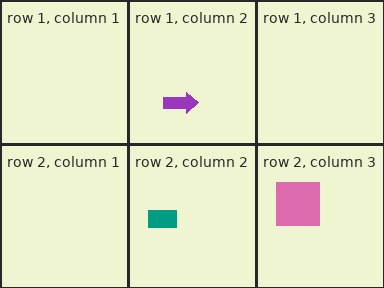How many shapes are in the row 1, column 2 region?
1.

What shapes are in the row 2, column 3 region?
The pink square.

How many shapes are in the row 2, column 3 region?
1.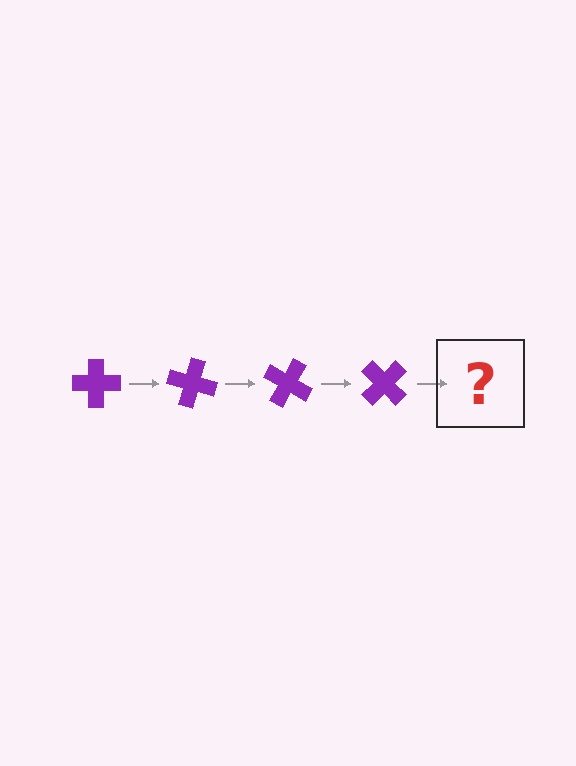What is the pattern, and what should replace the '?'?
The pattern is that the cross rotates 15 degrees each step. The '?' should be a purple cross rotated 60 degrees.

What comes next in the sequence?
The next element should be a purple cross rotated 60 degrees.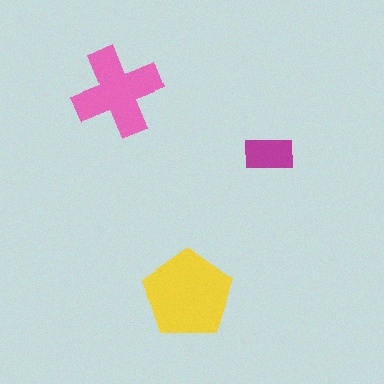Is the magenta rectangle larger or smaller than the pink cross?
Smaller.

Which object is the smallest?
The magenta rectangle.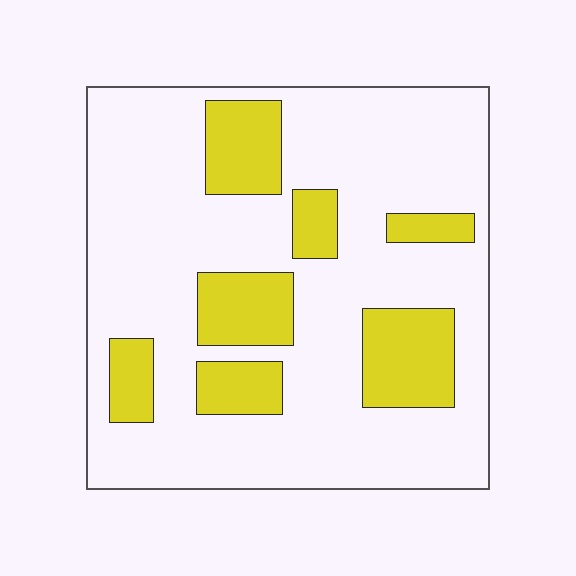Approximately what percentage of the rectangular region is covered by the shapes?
Approximately 25%.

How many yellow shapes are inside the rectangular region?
7.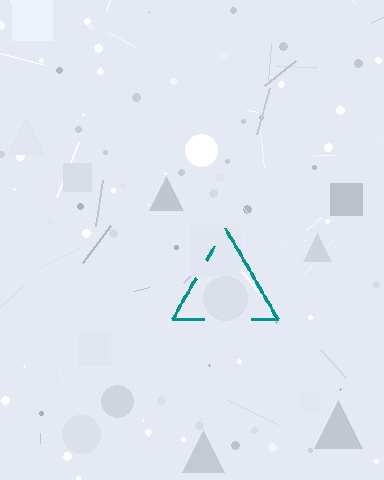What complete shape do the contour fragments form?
The contour fragments form a triangle.